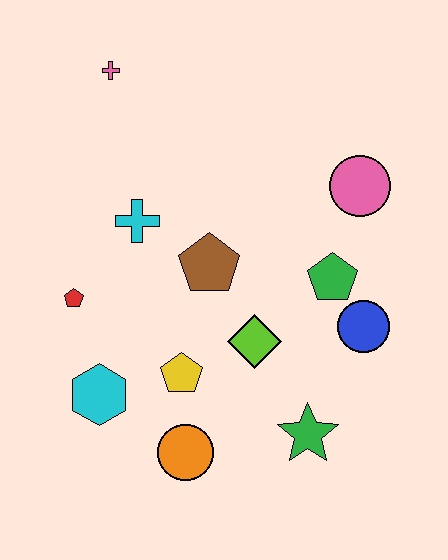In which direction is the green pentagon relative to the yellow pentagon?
The green pentagon is to the right of the yellow pentagon.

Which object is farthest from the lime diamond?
The pink cross is farthest from the lime diamond.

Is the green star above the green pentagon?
No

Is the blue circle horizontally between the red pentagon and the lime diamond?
No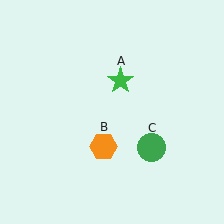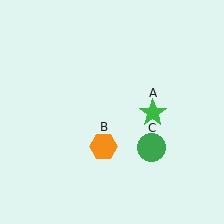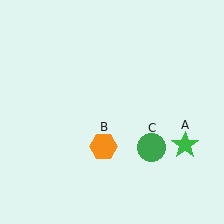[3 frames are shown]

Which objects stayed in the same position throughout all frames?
Orange hexagon (object B) and green circle (object C) remained stationary.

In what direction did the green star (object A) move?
The green star (object A) moved down and to the right.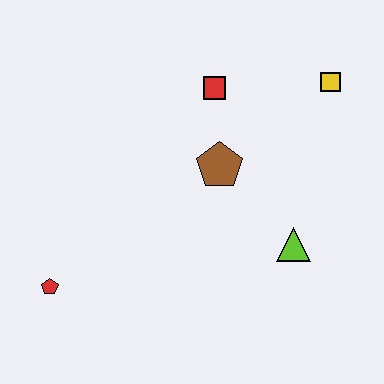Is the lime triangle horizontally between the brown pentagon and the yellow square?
Yes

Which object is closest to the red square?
The brown pentagon is closest to the red square.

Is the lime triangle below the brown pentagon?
Yes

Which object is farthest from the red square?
The red pentagon is farthest from the red square.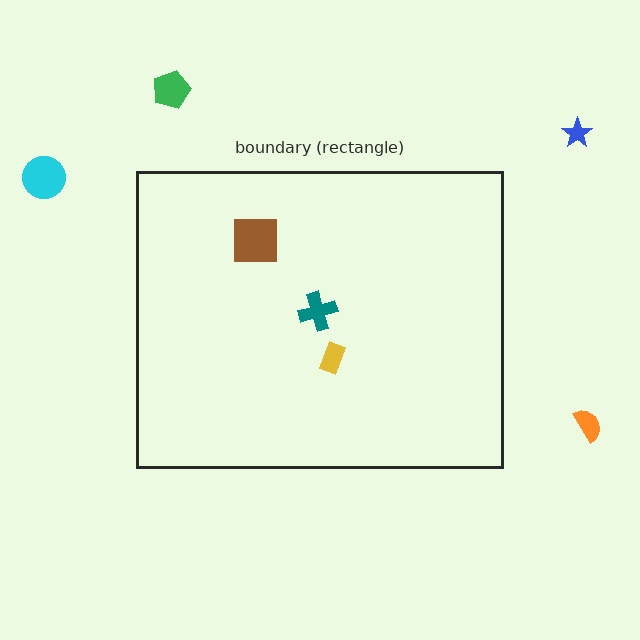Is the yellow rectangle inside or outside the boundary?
Inside.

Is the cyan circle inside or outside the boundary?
Outside.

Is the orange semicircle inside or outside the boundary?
Outside.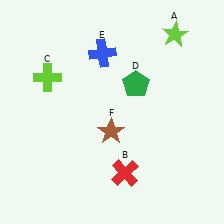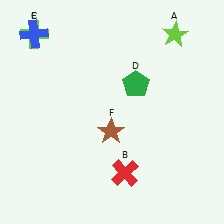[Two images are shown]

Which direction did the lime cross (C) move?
The lime cross (C) moved up.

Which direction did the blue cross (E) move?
The blue cross (E) moved left.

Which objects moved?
The objects that moved are: the lime cross (C), the blue cross (E).